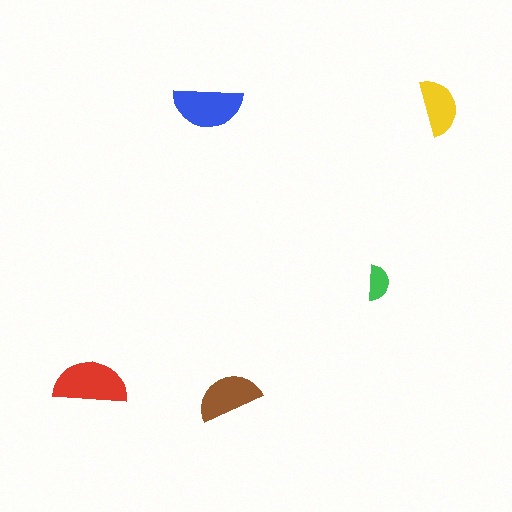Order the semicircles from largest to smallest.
the red one, the blue one, the brown one, the yellow one, the green one.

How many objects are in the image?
There are 5 objects in the image.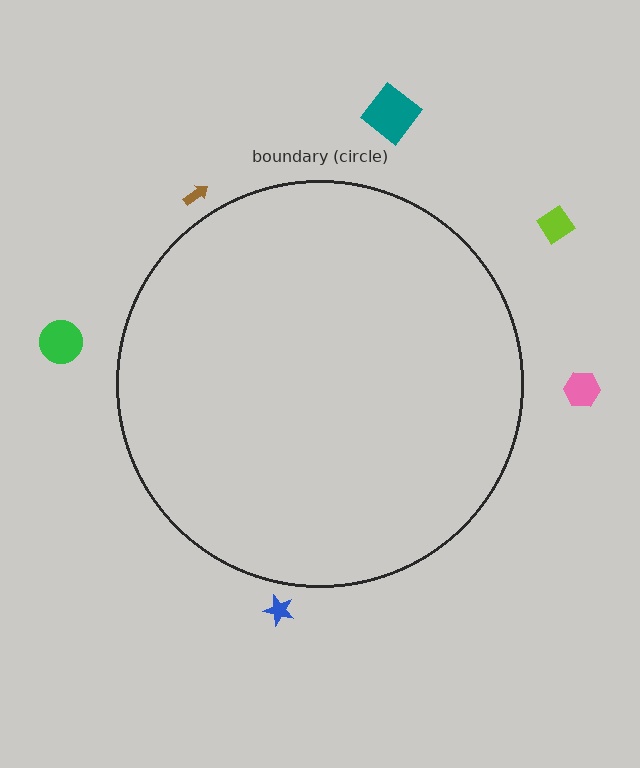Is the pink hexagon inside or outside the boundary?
Outside.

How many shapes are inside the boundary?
0 inside, 6 outside.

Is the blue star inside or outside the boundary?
Outside.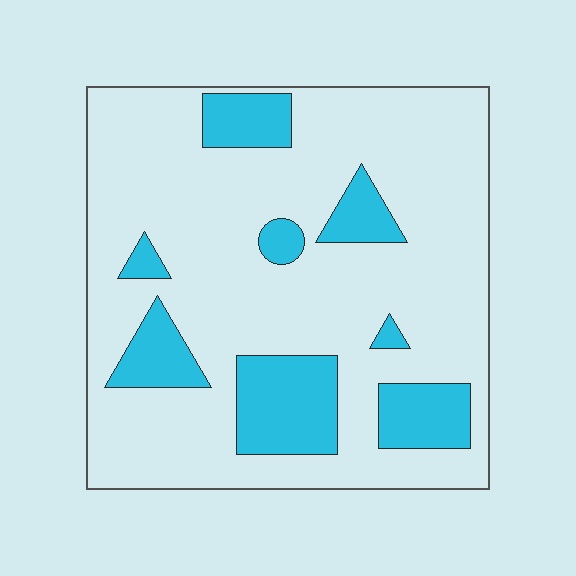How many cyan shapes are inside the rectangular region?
8.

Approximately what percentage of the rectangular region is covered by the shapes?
Approximately 20%.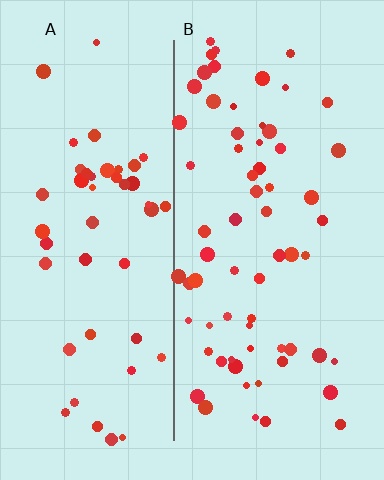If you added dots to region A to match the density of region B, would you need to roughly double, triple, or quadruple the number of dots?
Approximately double.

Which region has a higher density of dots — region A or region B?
B (the right).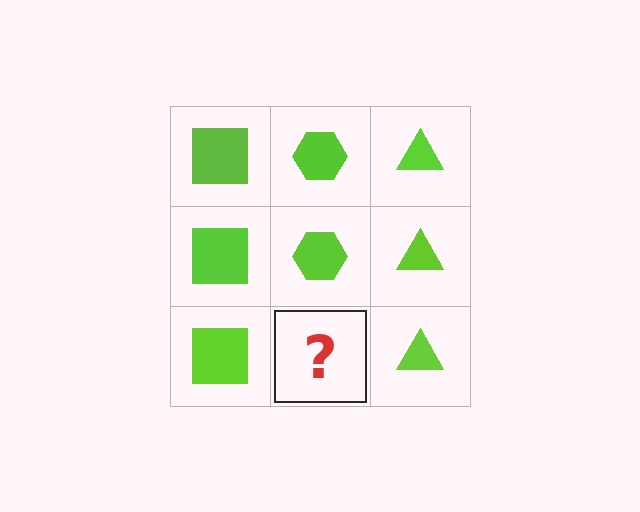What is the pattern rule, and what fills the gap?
The rule is that each column has a consistent shape. The gap should be filled with a lime hexagon.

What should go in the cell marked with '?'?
The missing cell should contain a lime hexagon.